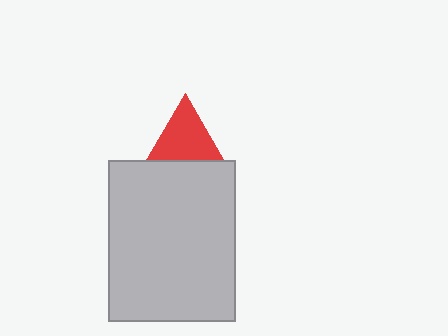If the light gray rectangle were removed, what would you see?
You would see the complete red triangle.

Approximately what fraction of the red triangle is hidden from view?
Roughly 35% of the red triangle is hidden behind the light gray rectangle.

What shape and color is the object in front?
The object in front is a light gray rectangle.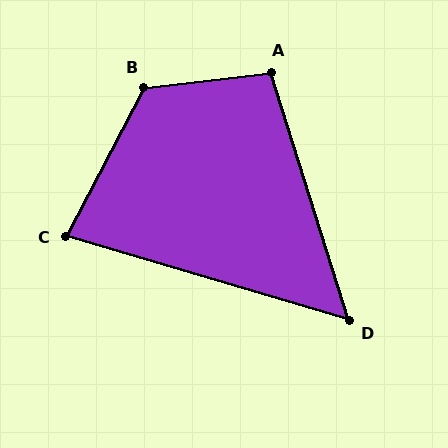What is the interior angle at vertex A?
Approximately 101 degrees (obtuse).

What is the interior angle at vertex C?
Approximately 79 degrees (acute).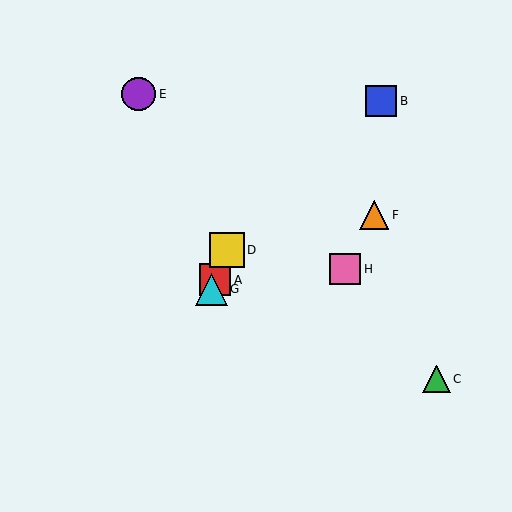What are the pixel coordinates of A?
Object A is at (215, 280).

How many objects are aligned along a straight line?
3 objects (A, D, G) are aligned along a straight line.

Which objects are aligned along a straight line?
Objects A, D, G are aligned along a straight line.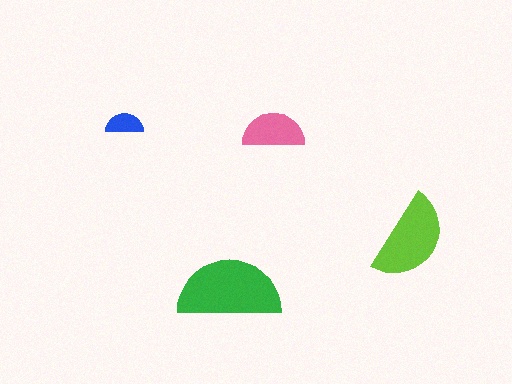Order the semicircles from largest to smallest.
the green one, the lime one, the pink one, the blue one.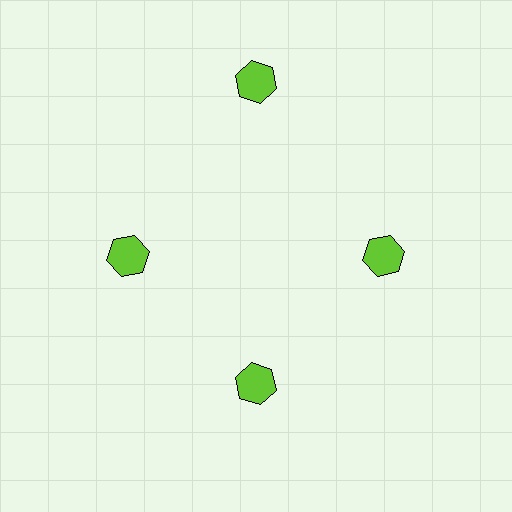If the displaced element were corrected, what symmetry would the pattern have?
It would have 4-fold rotational symmetry — the pattern would map onto itself every 90 degrees.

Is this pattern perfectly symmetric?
No. The 4 lime hexagons are arranged in a ring, but one element near the 12 o'clock position is pushed outward from the center, breaking the 4-fold rotational symmetry.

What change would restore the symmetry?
The symmetry would be restored by moving it inward, back onto the ring so that all 4 hexagons sit at equal angles and equal distance from the center.